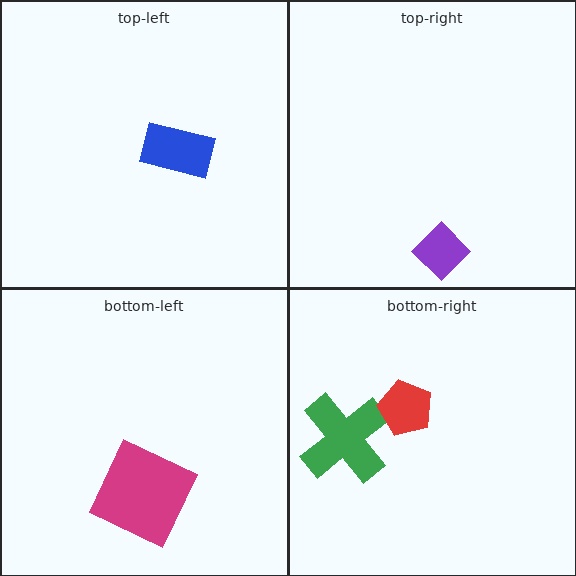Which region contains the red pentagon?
The bottom-right region.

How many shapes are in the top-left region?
1.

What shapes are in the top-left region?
The blue rectangle.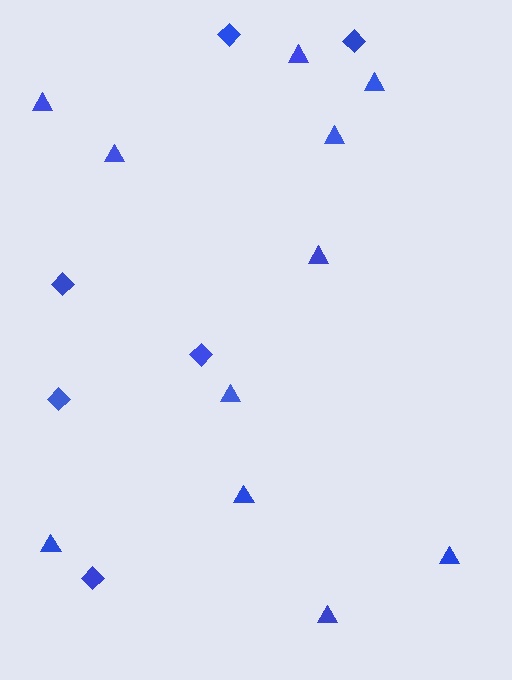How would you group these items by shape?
There are 2 groups: one group of triangles (11) and one group of diamonds (6).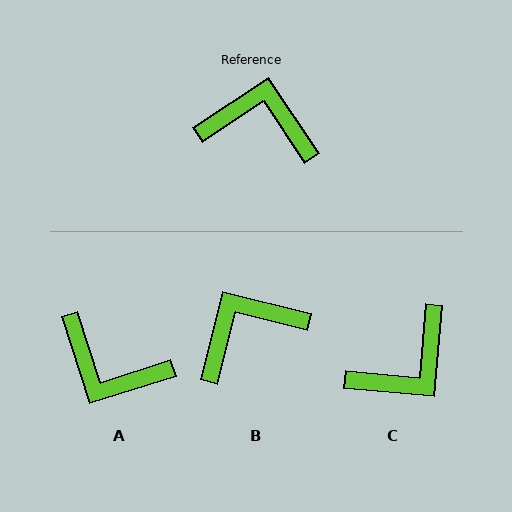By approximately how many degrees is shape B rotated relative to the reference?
Approximately 42 degrees counter-clockwise.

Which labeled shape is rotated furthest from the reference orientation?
A, about 164 degrees away.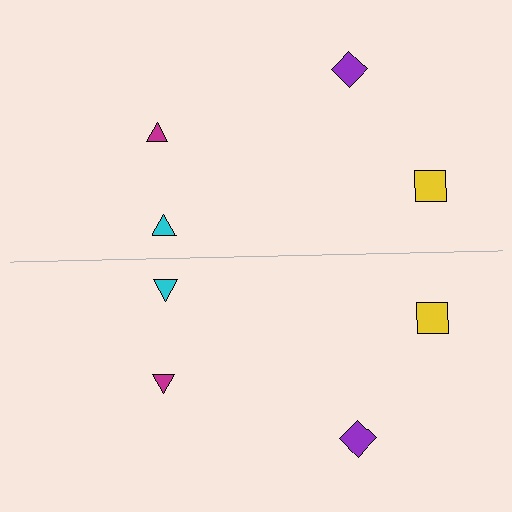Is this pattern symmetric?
Yes, this pattern has bilateral (reflection) symmetry.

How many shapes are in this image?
There are 8 shapes in this image.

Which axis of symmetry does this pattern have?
The pattern has a horizontal axis of symmetry running through the center of the image.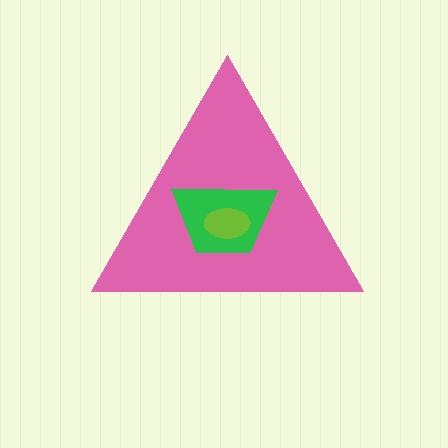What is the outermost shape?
The pink triangle.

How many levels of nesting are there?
3.